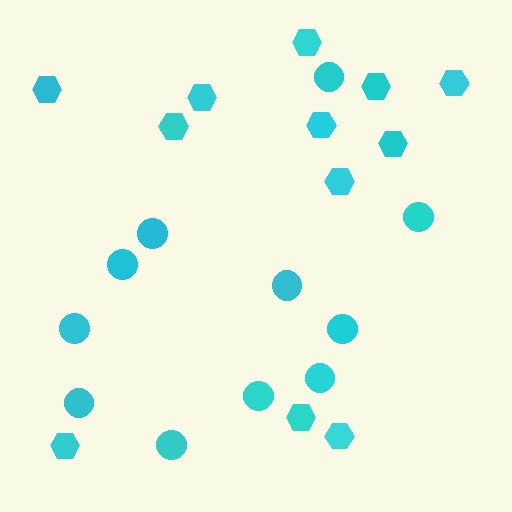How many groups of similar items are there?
There are 2 groups: one group of circles (11) and one group of hexagons (12).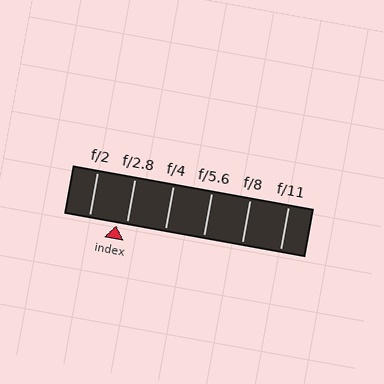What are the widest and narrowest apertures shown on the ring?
The widest aperture shown is f/2 and the narrowest is f/11.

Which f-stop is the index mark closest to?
The index mark is closest to f/2.8.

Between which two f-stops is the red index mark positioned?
The index mark is between f/2 and f/2.8.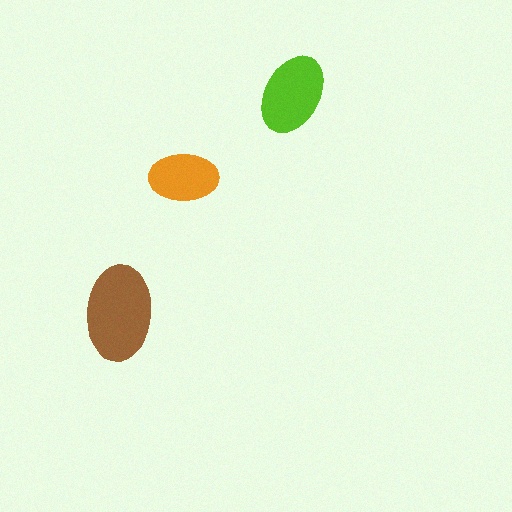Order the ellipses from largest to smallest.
the brown one, the lime one, the orange one.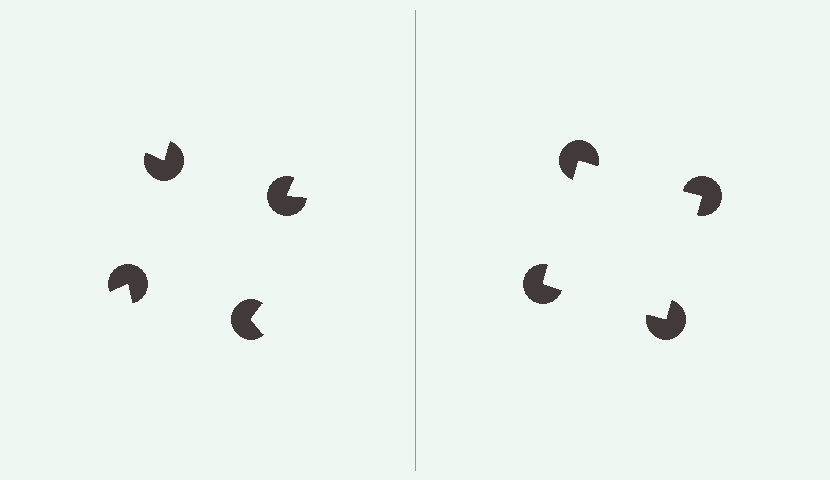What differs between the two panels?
The pac-man discs are positioned identically on both sides; only the wedge orientations differ. On the right they align to a square; on the left they are misaligned.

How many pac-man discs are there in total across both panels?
8 — 4 on each side.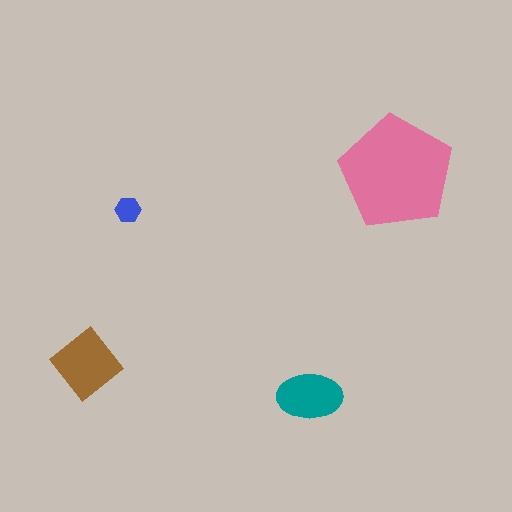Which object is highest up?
The pink pentagon is topmost.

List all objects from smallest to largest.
The blue hexagon, the teal ellipse, the brown diamond, the pink pentagon.